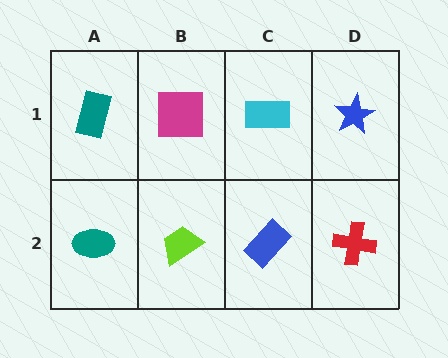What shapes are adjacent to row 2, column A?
A teal rectangle (row 1, column A), a lime trapezoid (row 2, column B).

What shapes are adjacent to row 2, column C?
A cyan rectangle (row 1, column C), a lime trapezoid (row 2, column B), a red cross (row 2, column D).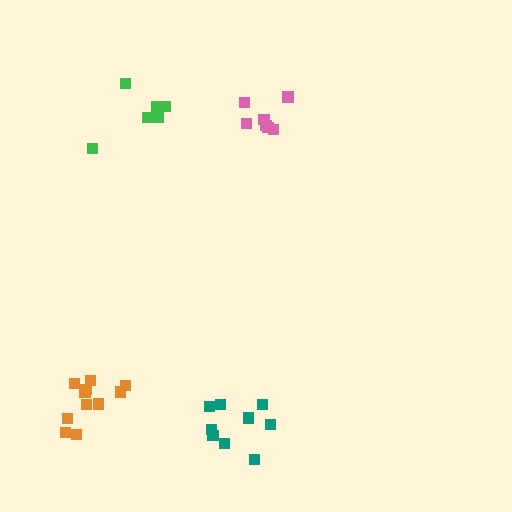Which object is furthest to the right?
The pink cluster is rightmost.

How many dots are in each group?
Group 1: 7 dots, Group 2: 9 dots, Group 3: 11 dots, Group 4: 6 dots (33 total).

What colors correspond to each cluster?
The clusters are colored: pink, teal, orange, green.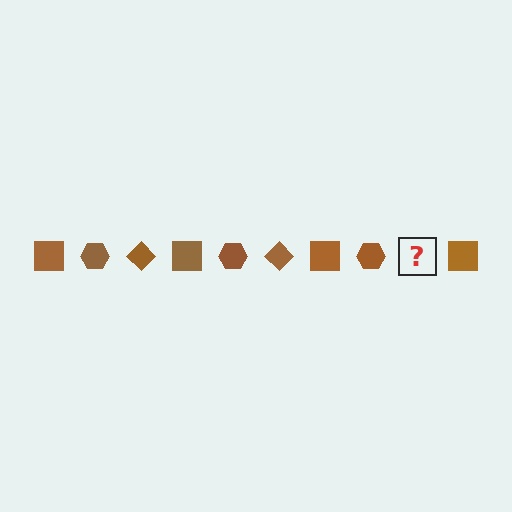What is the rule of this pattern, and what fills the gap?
The rule is that the pattern cycles through square, hexagon, diamond shapes in brown. The gap should be filled with a brown diamond.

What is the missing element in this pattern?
The missing element is a brown diamond.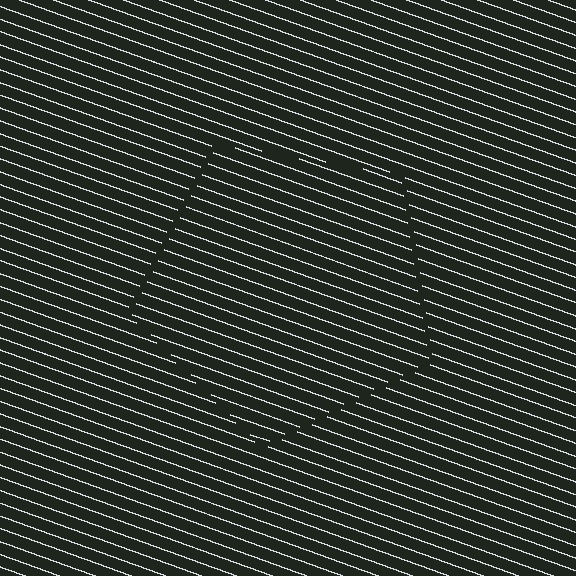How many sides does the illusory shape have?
5 sides — the line-ends trace a pentagon.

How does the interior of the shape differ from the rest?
The interior of the shape contains the same grating, shifted by half a period — the contour is defined by the phase discontinuity where line-ends from the inner and outer gratings abut.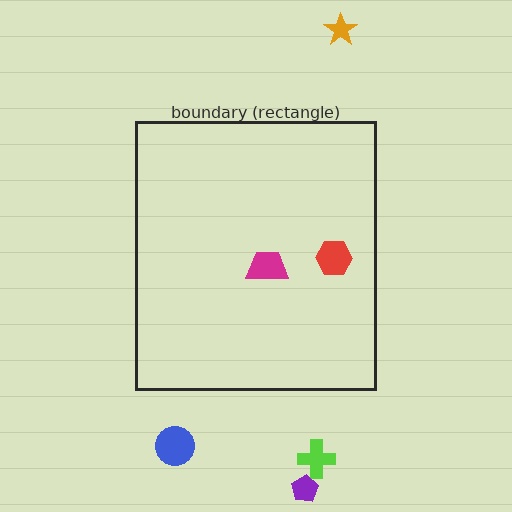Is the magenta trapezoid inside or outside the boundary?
Inside.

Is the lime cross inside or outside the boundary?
Outside.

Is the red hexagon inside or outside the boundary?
Inside.